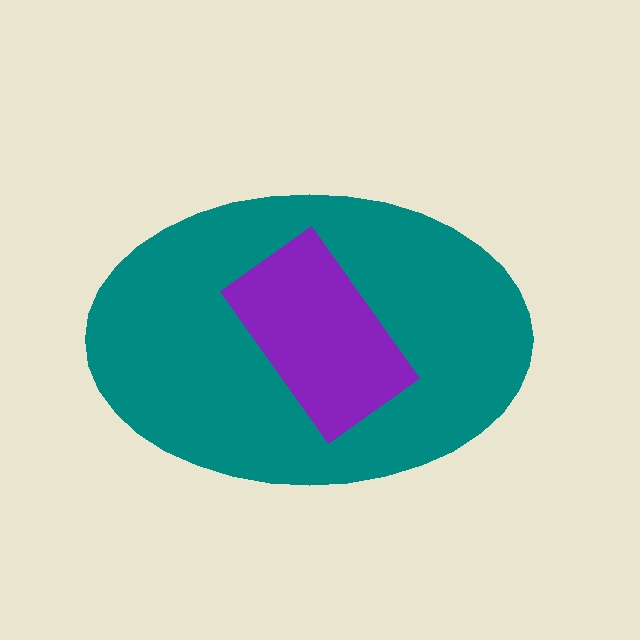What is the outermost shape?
The teal ellipse.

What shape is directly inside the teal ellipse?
The purple rectangle.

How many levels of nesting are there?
2.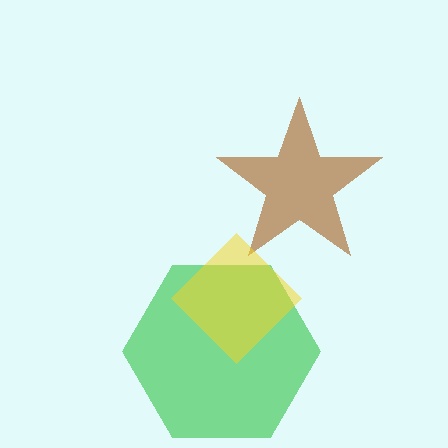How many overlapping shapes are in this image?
There are 3 overlapping shapes in the image.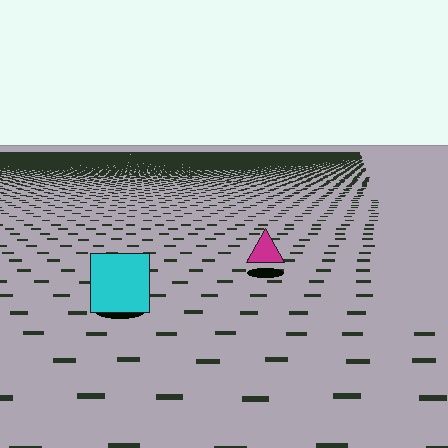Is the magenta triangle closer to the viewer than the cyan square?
No. The cyan square is closer — you can tell from the texture gradient: the ground texture is coarser near it.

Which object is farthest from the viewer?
The magenta triangle is farthest from the viewer. It appears smaller and the ground texture around it is denser.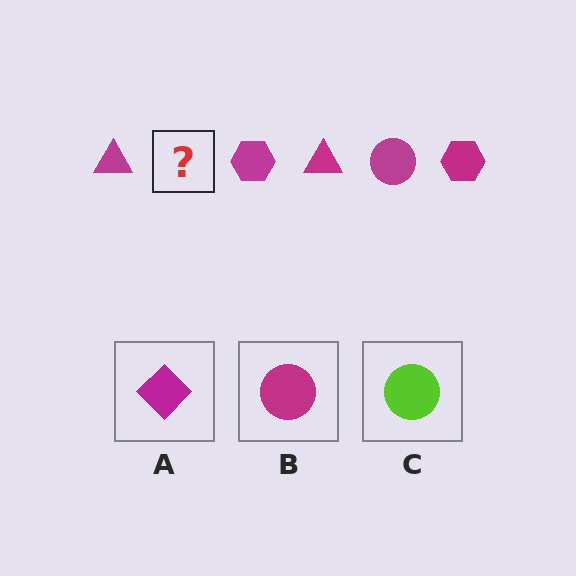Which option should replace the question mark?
Option B.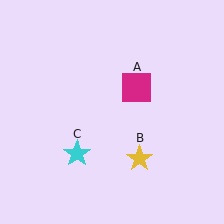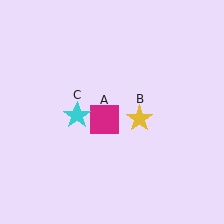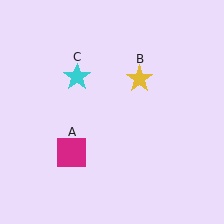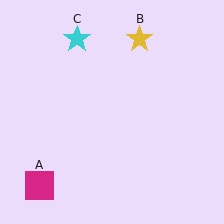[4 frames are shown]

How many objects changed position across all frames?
3 objects changed position: magenta square (object A), yellow star (object B), cyan star (object C).